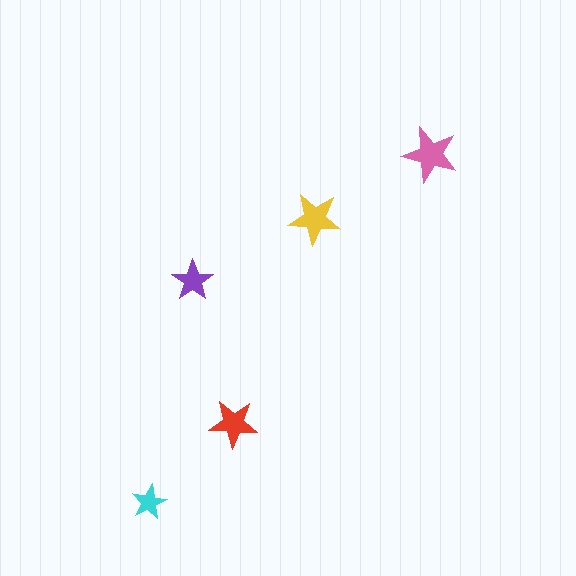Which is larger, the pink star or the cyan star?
The pink one.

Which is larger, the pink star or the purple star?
The pink one.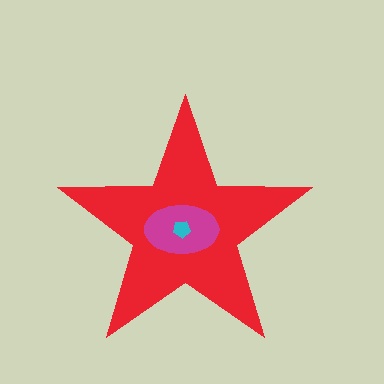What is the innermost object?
The cyan pentagon.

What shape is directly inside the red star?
The magenta ellipse.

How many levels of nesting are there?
3.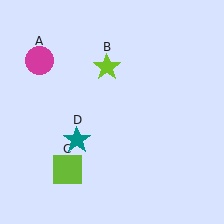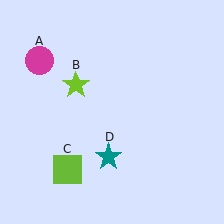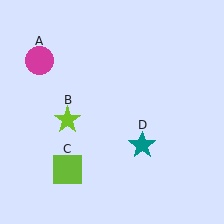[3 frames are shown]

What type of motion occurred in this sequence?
The lime star (object B), teal star (object D) rotated counterclockwise around the center of the scene.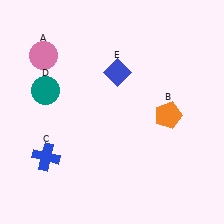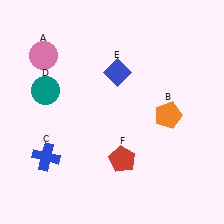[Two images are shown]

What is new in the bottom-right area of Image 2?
A red pentagon (F) was added in the bottom-right area of Image 2.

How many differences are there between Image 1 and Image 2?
There is 1 difference between the two images.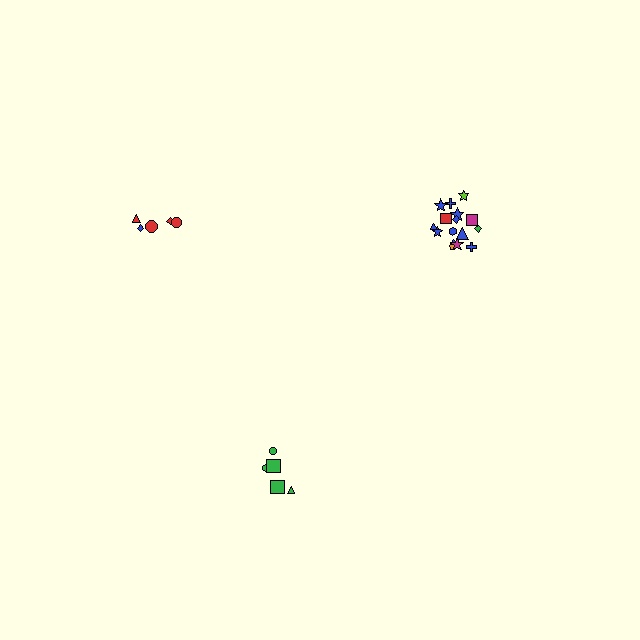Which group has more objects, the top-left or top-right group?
The top-right group.